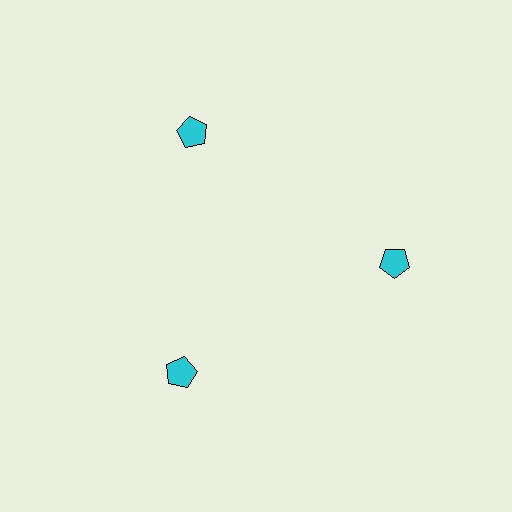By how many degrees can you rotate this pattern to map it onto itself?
The pattern maps onto itself every 120 degrees of rotation.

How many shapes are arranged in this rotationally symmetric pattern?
There are 3 shapes, arranged in 3 groups of 1.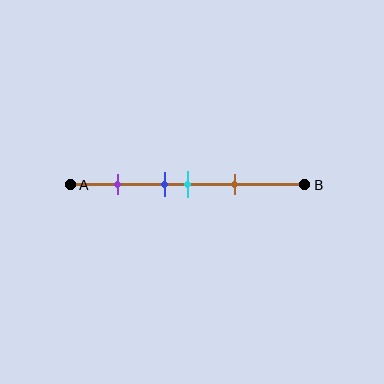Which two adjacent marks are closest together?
The blue and cyan marks are the closest adjacent pair.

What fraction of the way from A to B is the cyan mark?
The cyan mark is approximately 50% (0.5) of the way from A to B.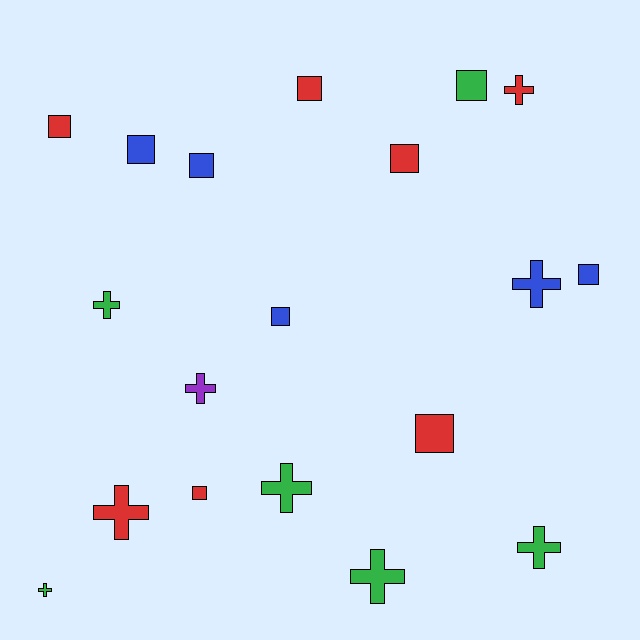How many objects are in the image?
There are 19 objects.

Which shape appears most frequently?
Square, with 10 objects.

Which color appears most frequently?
Red, with 7 objects.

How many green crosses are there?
There are 5 green crosses.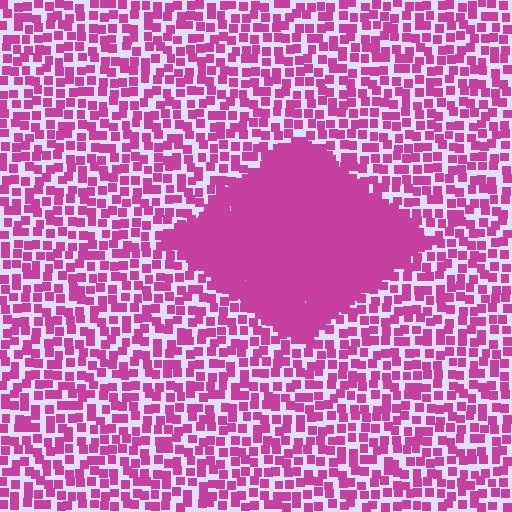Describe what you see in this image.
The image contains small magenta elements arranged at two different densities. A diamond-shaped region is visible where the elements are more densely packed than the surrounding area.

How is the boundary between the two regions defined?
The boundary is defined by a change in element density (approximately 3.0x ratio). All elements are the same color, size, and shape.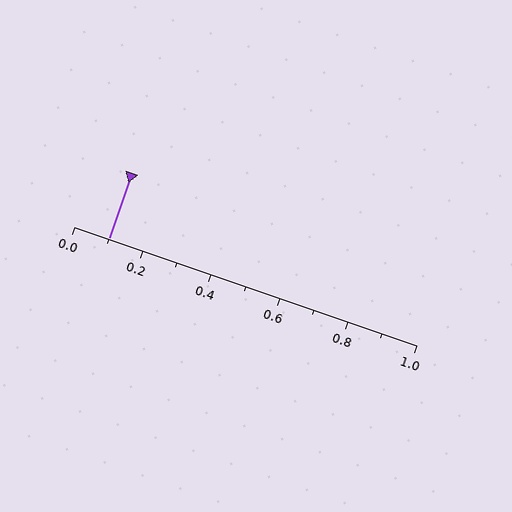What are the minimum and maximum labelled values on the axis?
The axis runs from 0.0 to 1.0.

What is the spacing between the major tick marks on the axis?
The major ticks are spaced 0.2 apart.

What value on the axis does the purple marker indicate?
The marker indicates approximately 0.1.